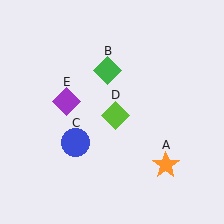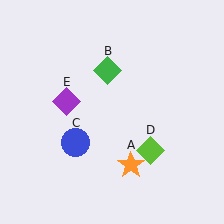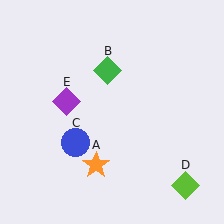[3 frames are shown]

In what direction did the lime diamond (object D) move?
The lime diamond (object D) moved down and to the right.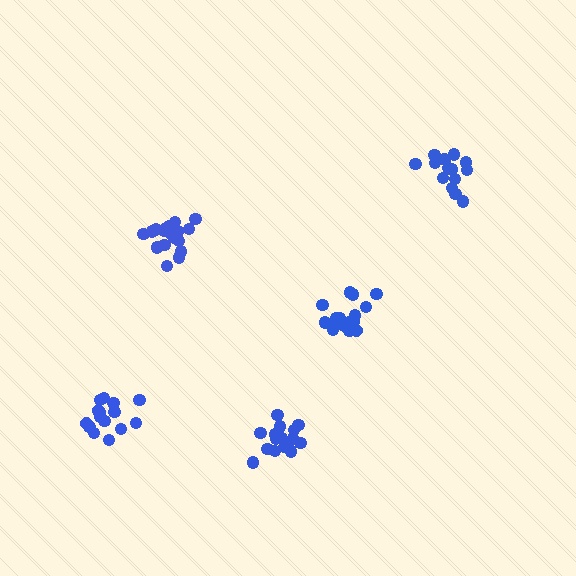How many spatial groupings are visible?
There are 5 spatial groupings.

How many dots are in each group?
Group 1: 20 dots, Group 2: 15 dots, Group 3: 16 dots, Group 4: 19 dots, Group 5: 15 dots (85 total).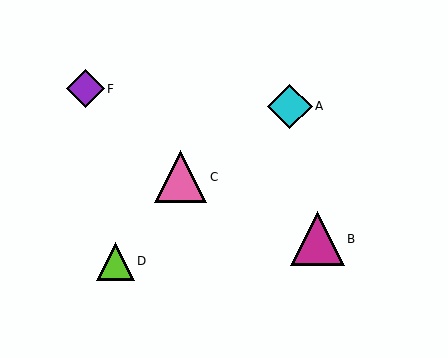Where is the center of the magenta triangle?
The center of the magenta triangle is at (317, 239).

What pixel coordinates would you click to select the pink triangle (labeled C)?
Click at (181, 177) to select the pink triangle C.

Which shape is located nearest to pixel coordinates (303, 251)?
The magenta triangle (labeled B) at (317, 239) is nearest to that location.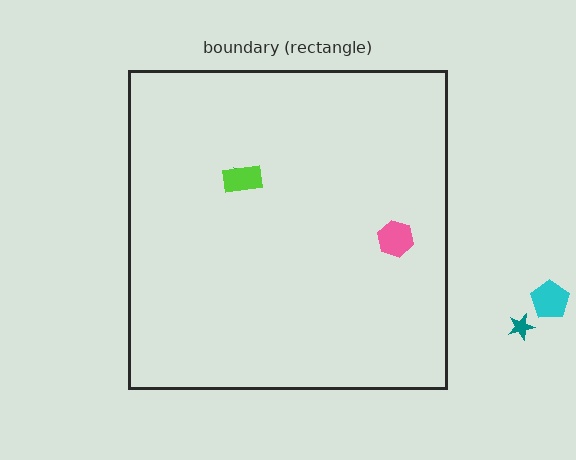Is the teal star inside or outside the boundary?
Outside.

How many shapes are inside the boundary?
3 inside, 2 outside.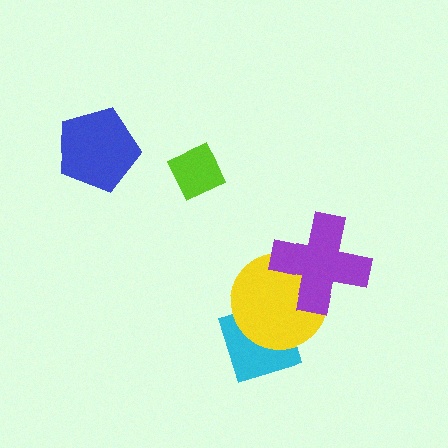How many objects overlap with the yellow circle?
2 objects overlap with the yellow circle.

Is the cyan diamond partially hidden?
Yes, it is partially covered by another shape.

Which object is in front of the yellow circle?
The purple cross is in front of the yellow circle.